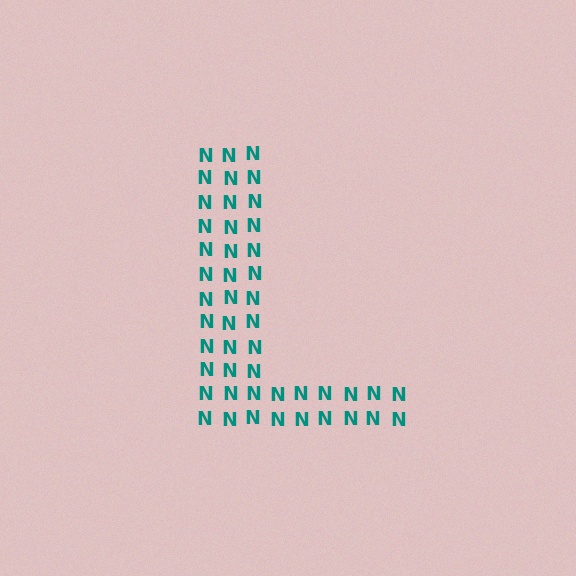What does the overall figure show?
The overall figure shows the letter L.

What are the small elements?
The small elements are letter N's.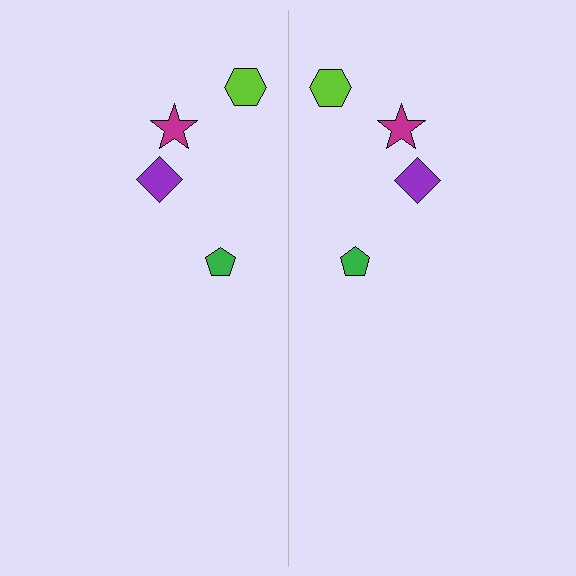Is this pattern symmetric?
Yes, this pattern has bilateral (reflection) symmetry.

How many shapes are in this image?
There are 8 shapes in this image.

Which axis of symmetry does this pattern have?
The pattern has a vertical axis of symmetry running through the center of the image.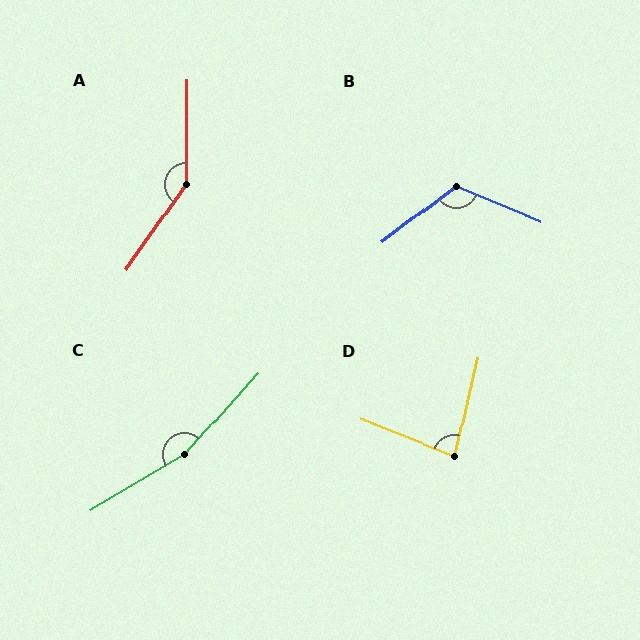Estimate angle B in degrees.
Approximately 120 degrees.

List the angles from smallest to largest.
D (82°), B (120°), A (145°), C (163°).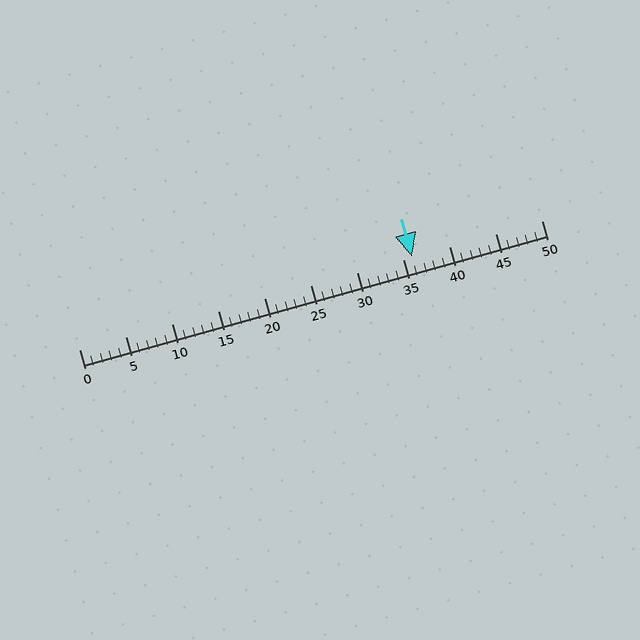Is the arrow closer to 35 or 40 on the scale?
The arrow is closer to 35.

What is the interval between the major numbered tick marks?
The major tick marks are spaced 5 units apart.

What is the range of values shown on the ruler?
The ruler shows values from 0 to 50.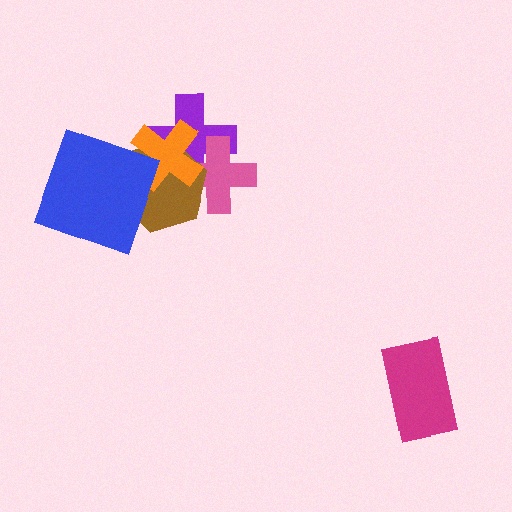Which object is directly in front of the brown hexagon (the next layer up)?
The orange cross is directly in front of the brown hexagon.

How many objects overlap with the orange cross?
3 objects overlap with the orange cross.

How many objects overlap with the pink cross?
3 objects overlap with the pink cross.